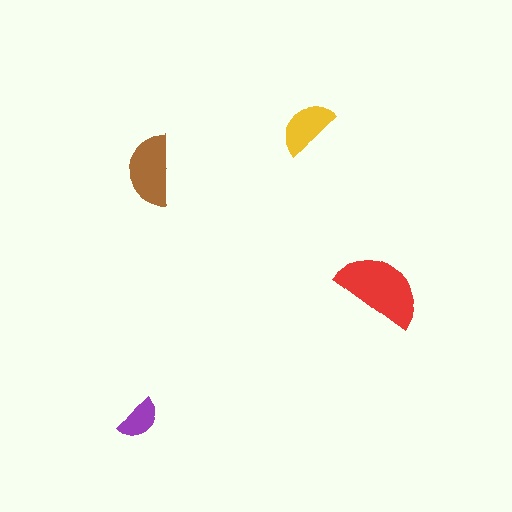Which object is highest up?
The yellow semicircle is topmost.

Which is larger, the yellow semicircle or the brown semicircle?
The brown one.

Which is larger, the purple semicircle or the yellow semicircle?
The yellow one.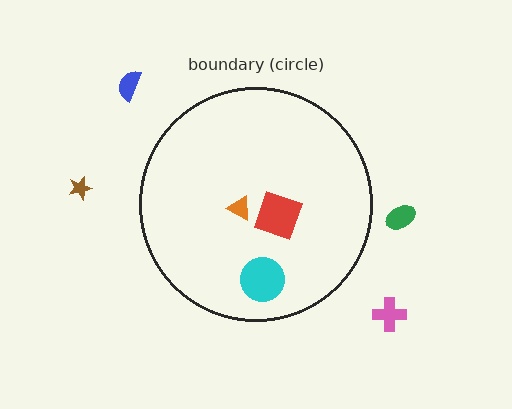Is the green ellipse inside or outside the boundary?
Outside.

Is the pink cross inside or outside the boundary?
Outside.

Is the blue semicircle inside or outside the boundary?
Outside.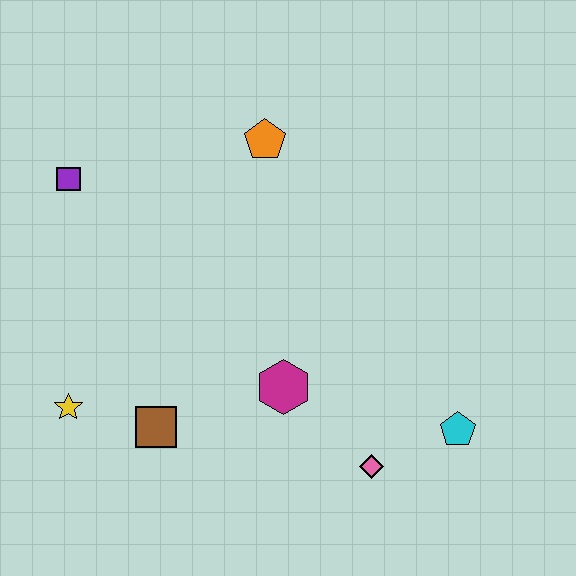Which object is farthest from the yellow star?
The cyan pentagon is farthest from the yellow star.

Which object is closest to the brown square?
The yellow star is closest to the brown square.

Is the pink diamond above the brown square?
No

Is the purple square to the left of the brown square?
Yes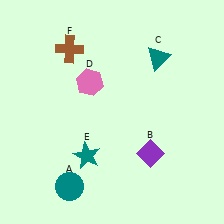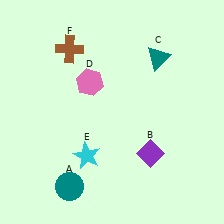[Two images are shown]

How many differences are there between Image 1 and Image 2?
There is 1 difference between the two images.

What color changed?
The star (E) changed from teal in Image 1 to cyan in Image 2.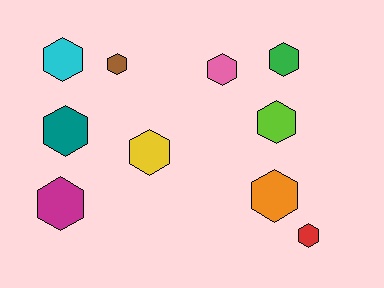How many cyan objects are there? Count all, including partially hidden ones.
There is 1 cyan object.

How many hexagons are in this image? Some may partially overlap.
There are 10 hexagons.